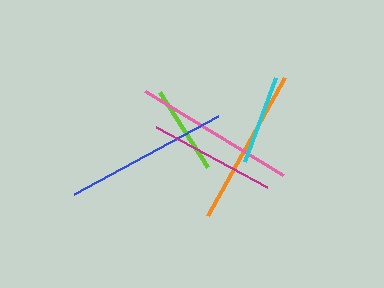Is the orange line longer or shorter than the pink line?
The pink line is longer than the orange line.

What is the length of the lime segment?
The lime segment is approximately 90 pixels long.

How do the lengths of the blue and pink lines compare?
The blue and pink lines are approximately the same length.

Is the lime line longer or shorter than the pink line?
The pink line is longer than the lime line.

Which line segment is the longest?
The blue line is the longest at approximately 163 pixels.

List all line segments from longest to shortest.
From longest to shortest: blue, pink, orange, magenta, lime, cyan.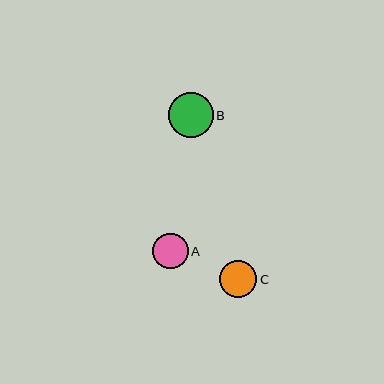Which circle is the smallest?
Circle A is the smallest with a size of approximately 35 pixels.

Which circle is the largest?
Circle B is the largest with a size of approximately 45 pixels.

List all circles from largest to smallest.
From largest to smallest: B, C, A.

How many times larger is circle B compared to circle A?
Circle B is approximately 1.3 times the size of circle A.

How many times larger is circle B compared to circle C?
Circle B is approximately 1.2 times the size of circle C.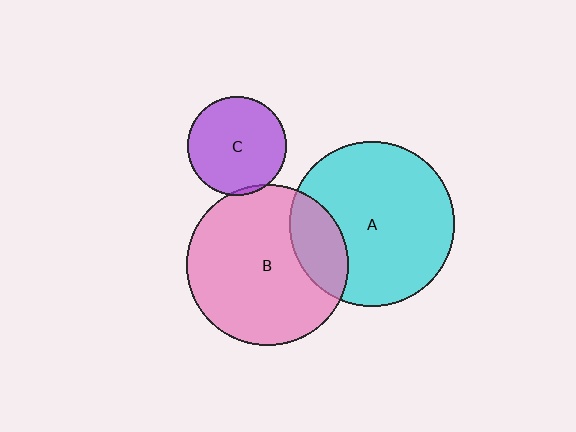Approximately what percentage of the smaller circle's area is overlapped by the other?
Approximately 20%.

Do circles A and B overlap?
Yes.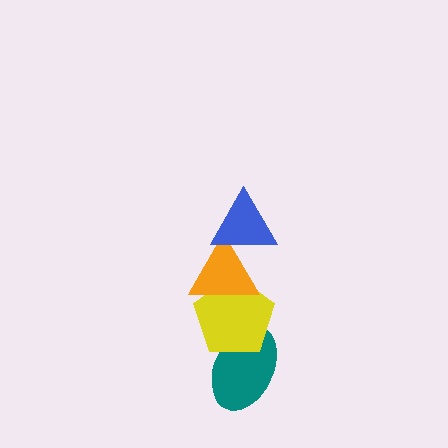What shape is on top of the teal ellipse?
The yellow pentagon is on top of the teal ellipse.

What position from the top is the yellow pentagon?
The yellow pentagon is 3rd from the top.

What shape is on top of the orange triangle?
The blue triangle is on top of the orange triangle.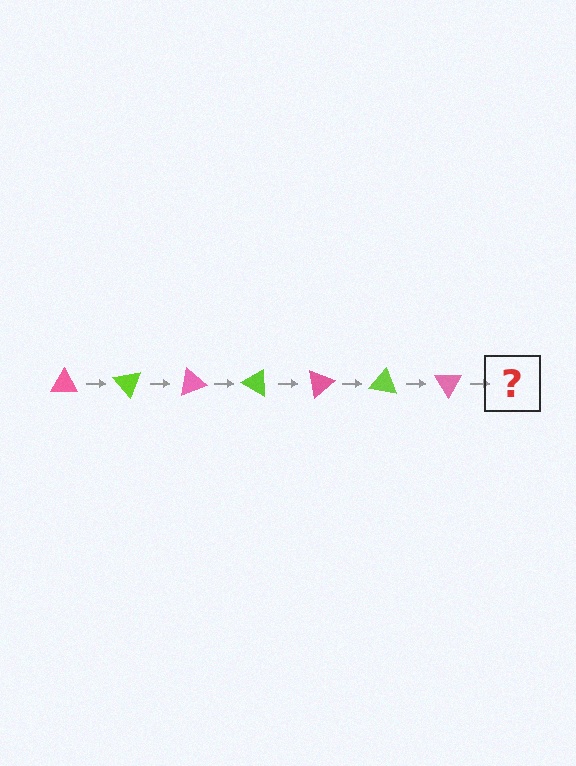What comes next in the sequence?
The next element should be a lime triangle, rotated 350 degrees from the start.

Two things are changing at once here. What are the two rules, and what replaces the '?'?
The two rules are that it rotates 50 degrees each step and the color cycles through pink and lime. The '?' should be a lime triangle, rotated 350 degrees from the start.